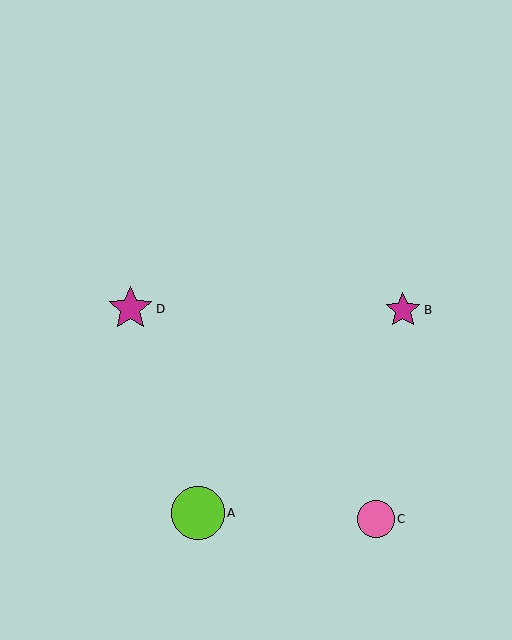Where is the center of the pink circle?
The center of the pink circle is at (376, 519).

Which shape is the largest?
The lime circle (labeled A) is the largest.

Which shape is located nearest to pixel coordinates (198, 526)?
The lime circle (labeled A) at (198, 513) is nearest to that location.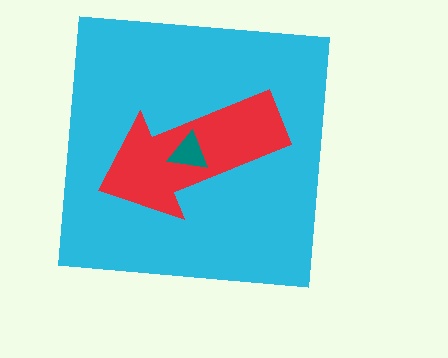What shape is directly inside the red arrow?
The teal triangle.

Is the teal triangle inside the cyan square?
Yes.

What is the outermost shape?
The cyan square.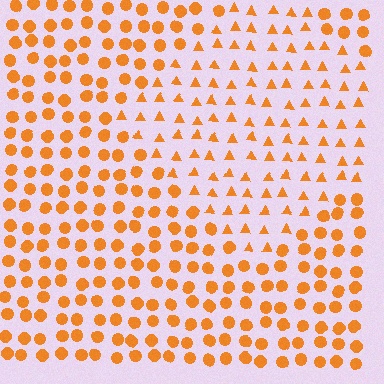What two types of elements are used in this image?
The image uses triangles inside the diamond region and circles outside it.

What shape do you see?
I see a diamond.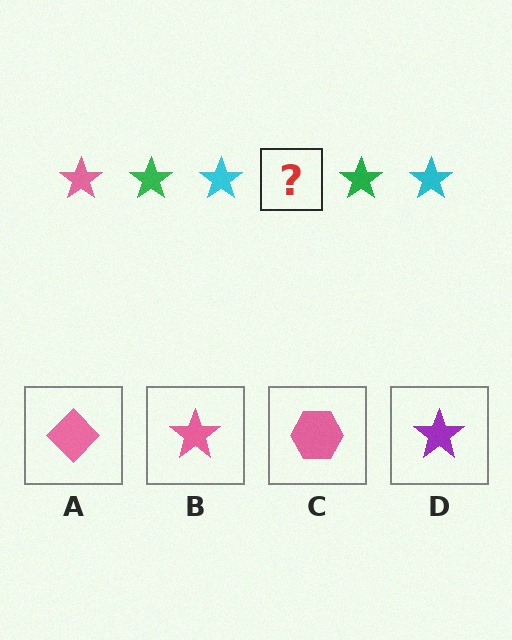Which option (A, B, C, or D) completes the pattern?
B.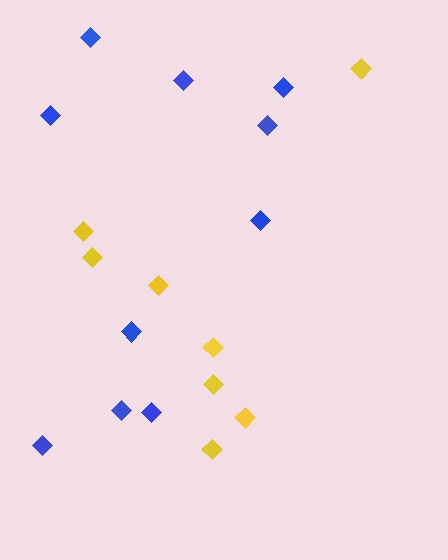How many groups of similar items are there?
There are 2 groups: one group of yellow diamonds (8) and one group of blue diamonds (10).